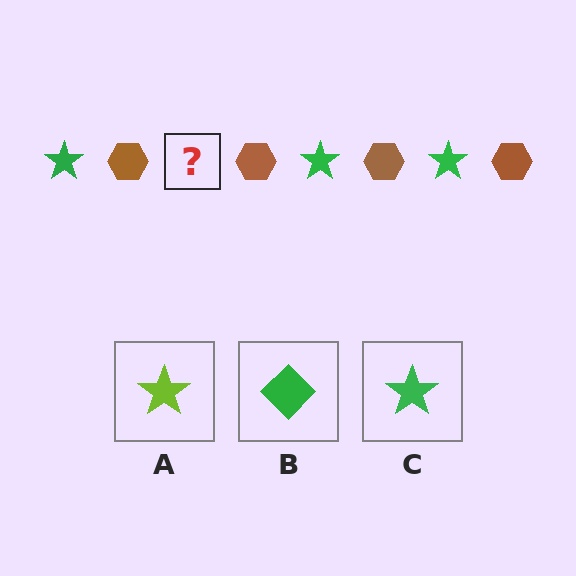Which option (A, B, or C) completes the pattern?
C.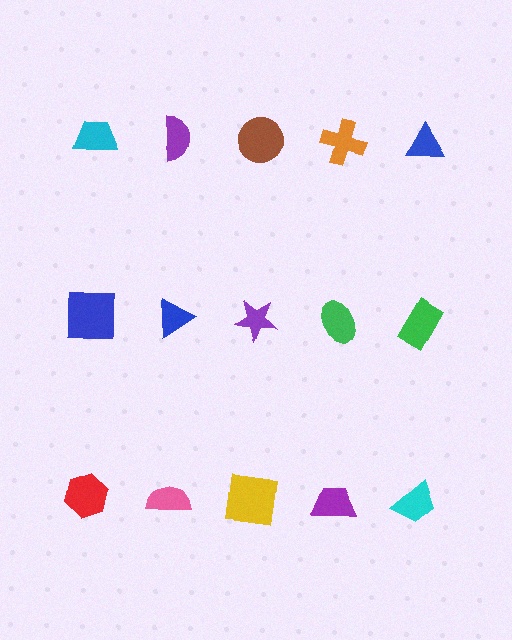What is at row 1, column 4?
An orange cross.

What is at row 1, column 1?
A cyan trapezoid.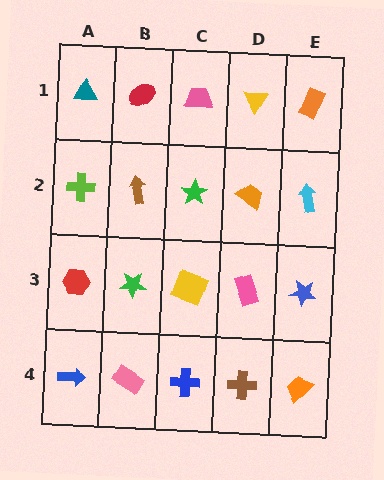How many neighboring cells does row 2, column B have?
4.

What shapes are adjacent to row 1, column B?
A brown arrow (row 2, column B), a teal triangle (row 1, column A), a pink trapezoid (row 1, column C).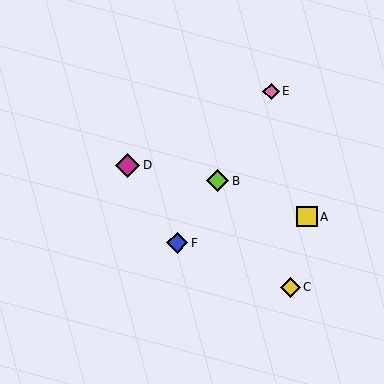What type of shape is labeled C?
Shape C is a yellow diamond.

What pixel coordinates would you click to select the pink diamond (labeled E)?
Click at (271, 92) to select the pink diamond E.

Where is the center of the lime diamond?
The center of the lime diamond is at (218, 181).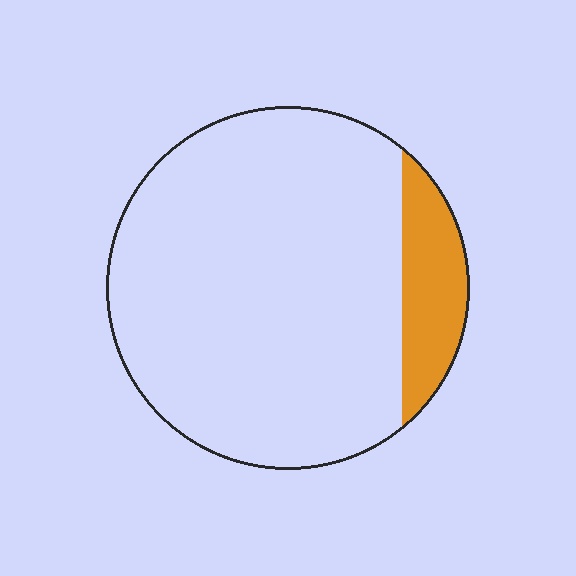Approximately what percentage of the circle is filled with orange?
Approximately 15%.